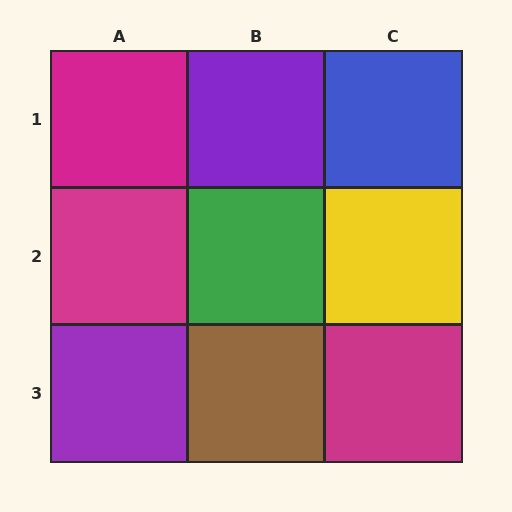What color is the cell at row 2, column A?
Magenta.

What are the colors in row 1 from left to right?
Magenta, purple, blue.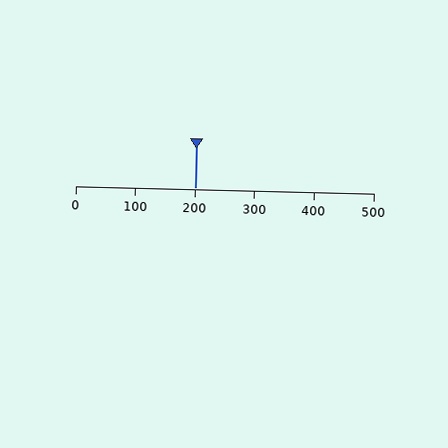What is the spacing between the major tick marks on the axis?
The major ticks are spaced 100 apart.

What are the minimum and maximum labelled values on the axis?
The axis runs from 0 to 500.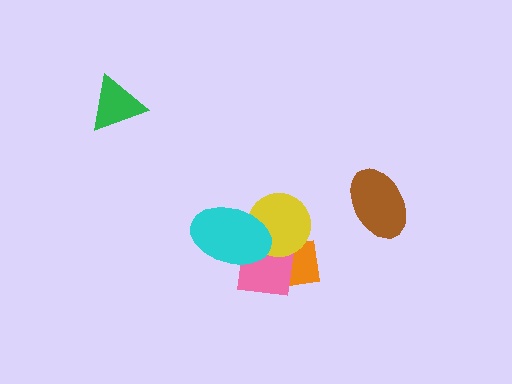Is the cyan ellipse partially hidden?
No, no other shape covers it.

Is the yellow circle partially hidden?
Yes, it is partially covered by another shape.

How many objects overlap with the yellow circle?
3 objects overlap with the yellow circle.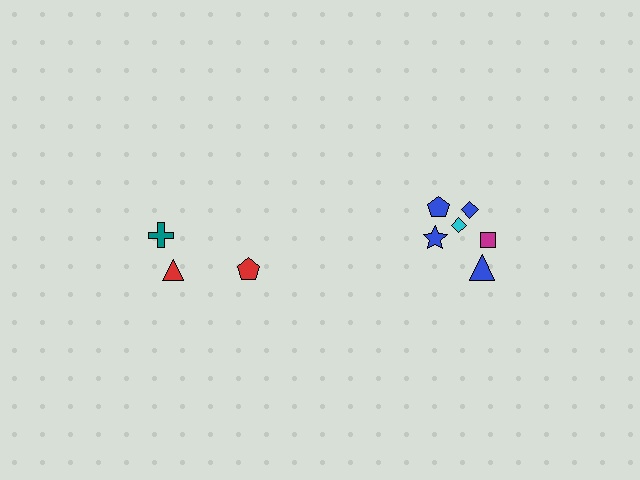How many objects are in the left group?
There are 3 objects.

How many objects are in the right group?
There are 6 objects.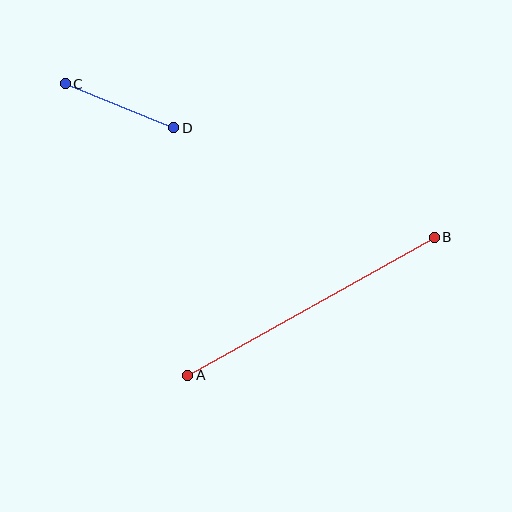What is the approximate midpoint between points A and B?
The midpoint is at approximately (311, 306) pixels.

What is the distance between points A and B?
The distance is approximately 282 pixels.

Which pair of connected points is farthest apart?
Points A and B are farthest apart.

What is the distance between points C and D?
The distance is approximately 117 pixels.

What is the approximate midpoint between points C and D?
The midpoint is at approximately (120, 106) pixels.